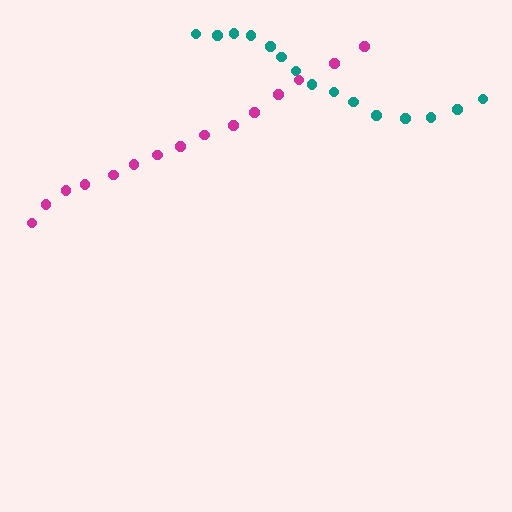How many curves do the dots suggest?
There are 2 distinct paths.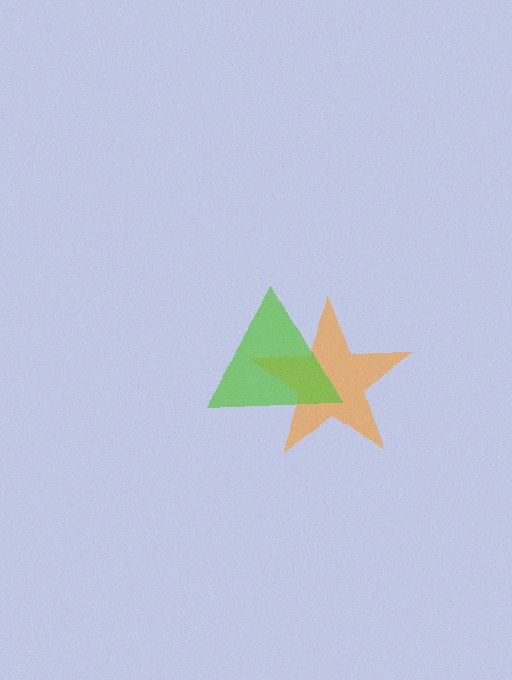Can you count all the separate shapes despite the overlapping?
Yes, there are 2 separate shapes.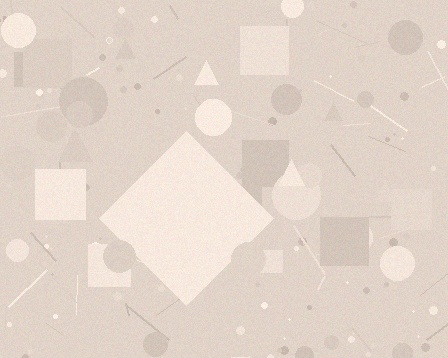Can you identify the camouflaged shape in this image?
The camouflaged shape is a diamond.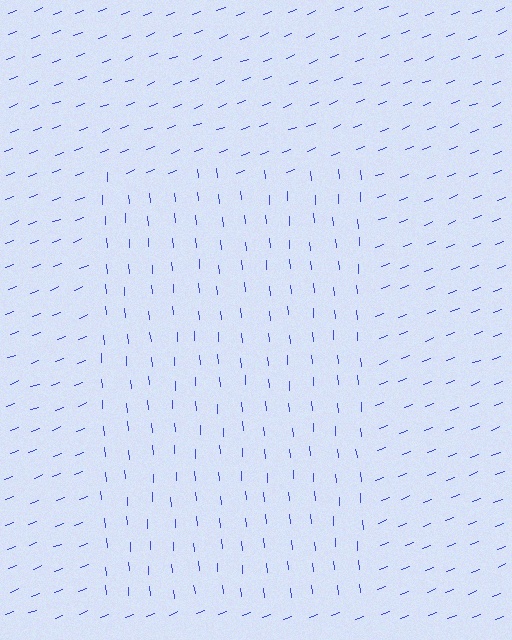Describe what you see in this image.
The image is filled with small blue line segments. A rectangle region in the image has lines oriented differently from the surrounding lines, creating a visible texture boundary.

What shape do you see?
I see a rectangle.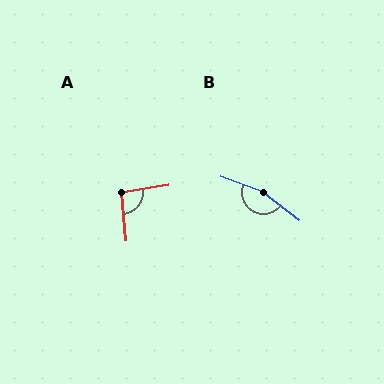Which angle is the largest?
B, at approximately 163 degrees.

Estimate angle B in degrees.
Approximately 163 degrees.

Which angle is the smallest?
A, at approximately 94 degrees.